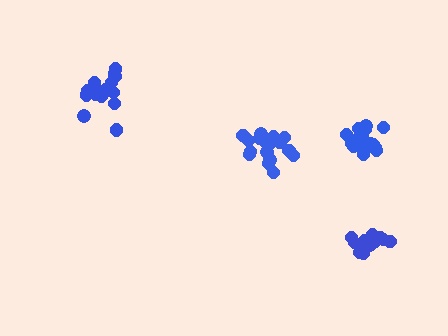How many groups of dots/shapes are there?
There are 4 groups.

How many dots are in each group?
Group 1: 17 dots, Group 2: 16 dots, Group 3: 14 dots, Group 4: 18 dots (65 total).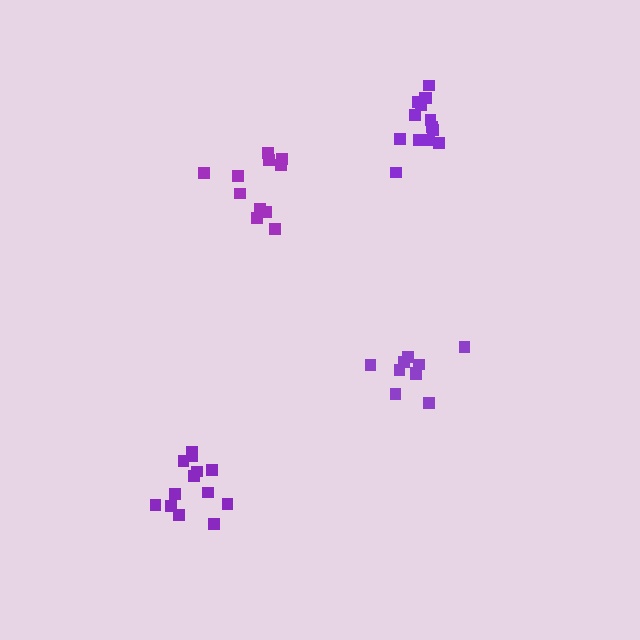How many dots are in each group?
Group 1: 11 dots, Group 2: 13 dots, Group 3: 10 dots, Group 4: 14 dots (48 total).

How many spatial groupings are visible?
There are 4 spatial groupings.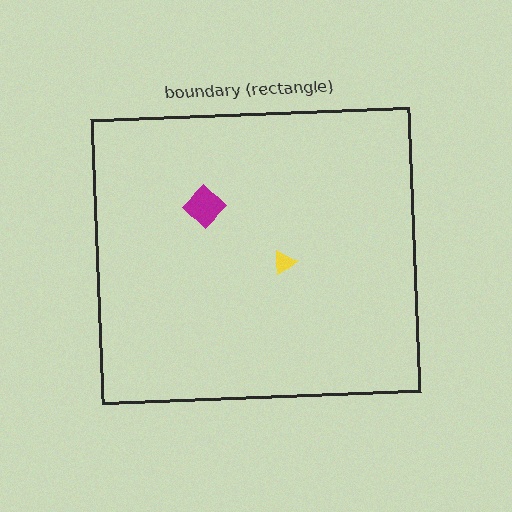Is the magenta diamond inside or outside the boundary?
Inside.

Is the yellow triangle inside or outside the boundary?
Inside.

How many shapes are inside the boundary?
2 inside, 0 outside.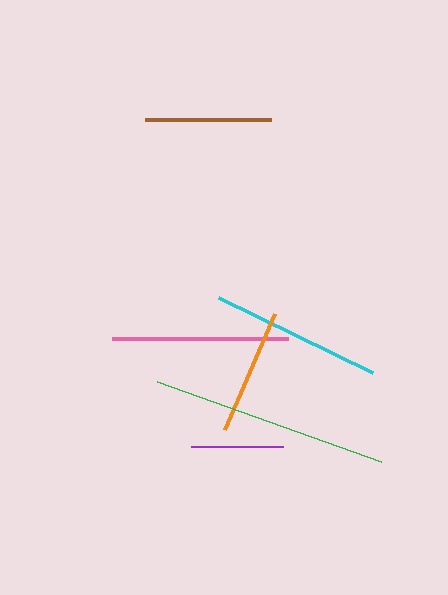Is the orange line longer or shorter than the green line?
The green line is longer than the orange line.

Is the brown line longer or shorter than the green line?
The green line is longer than the brown line.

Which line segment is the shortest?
The purple line is the shortest at approximately 92 pixels.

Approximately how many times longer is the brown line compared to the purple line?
The brown line is approximately 1.4 times the length of the purple line.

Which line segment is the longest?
The green line is the longest at approximately 238 pixels.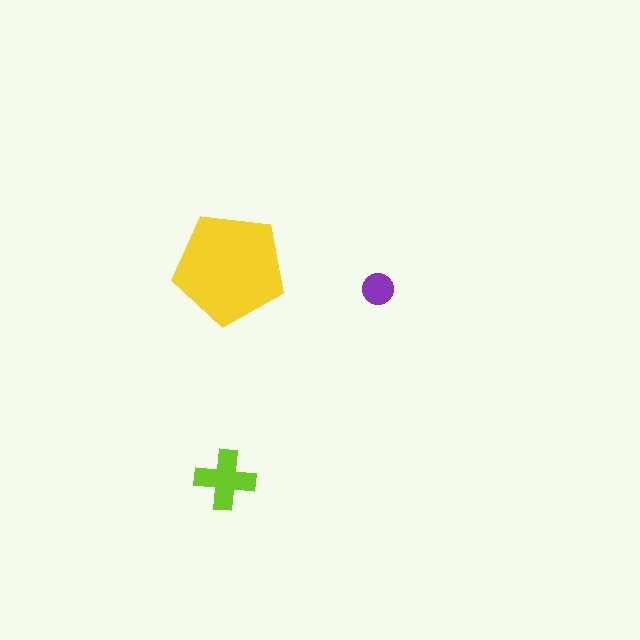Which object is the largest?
The yellow pentagon.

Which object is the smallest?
The purple circle.